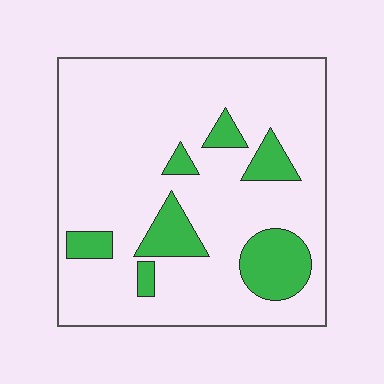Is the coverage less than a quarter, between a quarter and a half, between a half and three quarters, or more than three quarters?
Less than a quarter.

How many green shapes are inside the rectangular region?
7.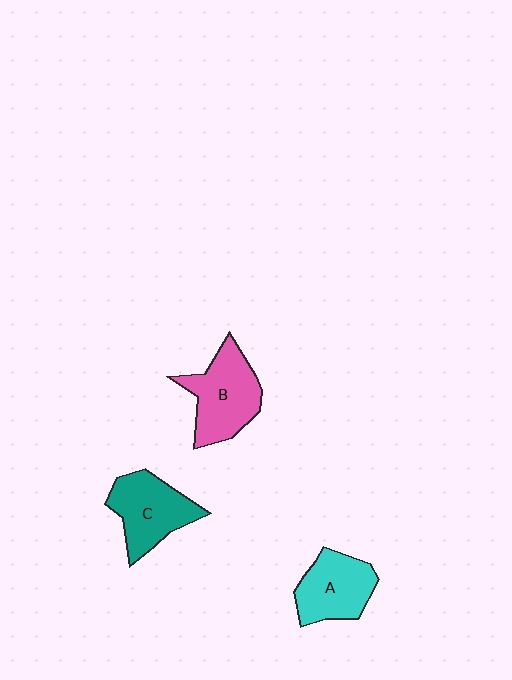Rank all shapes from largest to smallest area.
From largest to smallest: B (pink), C (teal), A (cyan).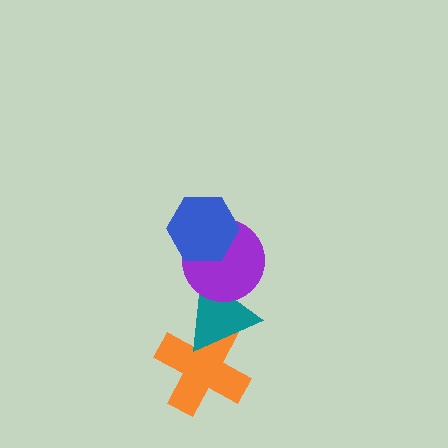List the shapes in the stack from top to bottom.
From top to bottom: the blue hexagon, the purple circle, the teal triangle, the orange cross.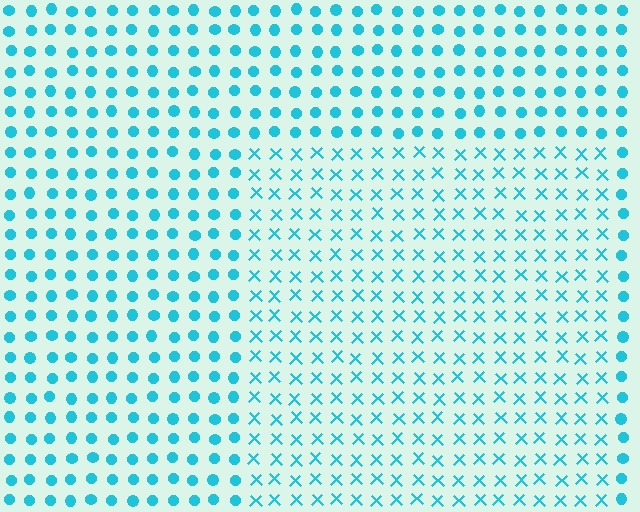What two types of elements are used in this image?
The image uses X marks inside the rectangle region and circles outside it.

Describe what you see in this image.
The image is filled with small cyan elements arranged in a uniform grid. A rectangle-shaped region contains X marks, while the surrounding area contains circles. The boundary is defined purely by the change in element shape.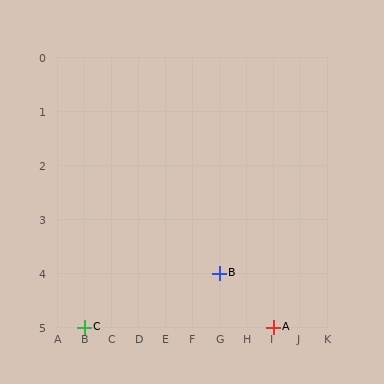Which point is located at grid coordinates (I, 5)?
Point A is at (I, 5).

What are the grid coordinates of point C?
Point C is at grid coordinates (B, 5).